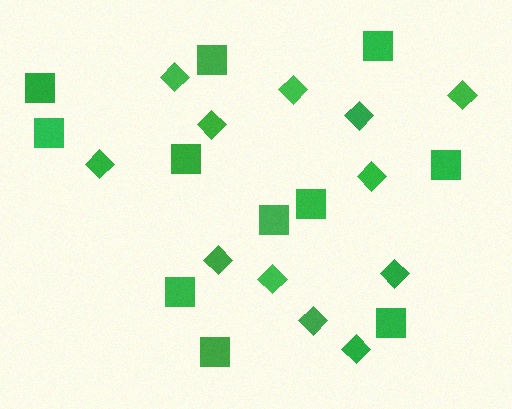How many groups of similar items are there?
There are 2 groups: one group of diamonds (12) and one group of squares (11).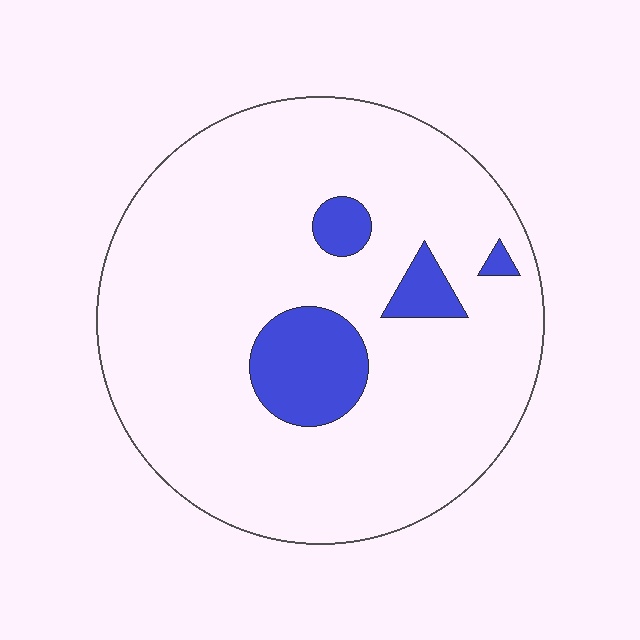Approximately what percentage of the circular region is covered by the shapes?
Approximately 10%.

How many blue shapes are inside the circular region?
4.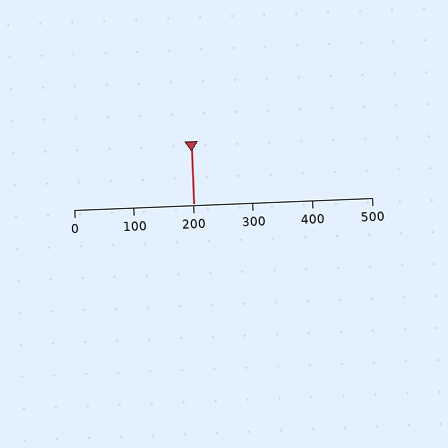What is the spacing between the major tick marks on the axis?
The major ticks are spaced 100 apart.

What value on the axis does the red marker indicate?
The marker indicates approximately 200.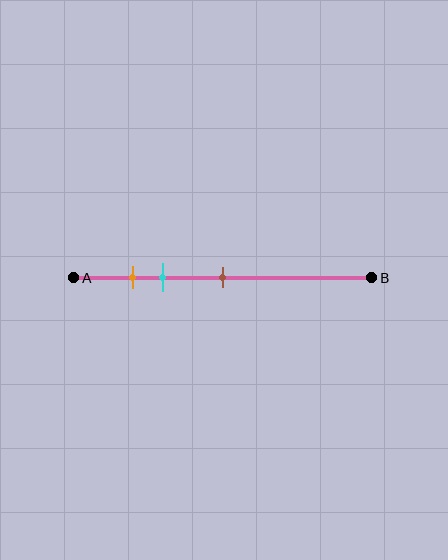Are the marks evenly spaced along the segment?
No, the marks are not evenly spaced.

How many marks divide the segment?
There are 3 marks dividing the segment.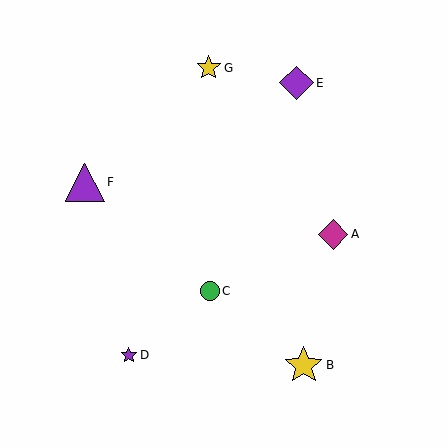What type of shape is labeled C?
Shape C is a green circle.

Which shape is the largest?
The purple triangle (labeled F) is the largest.